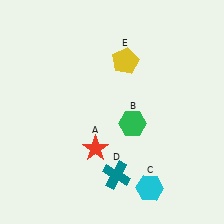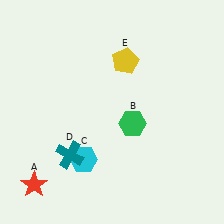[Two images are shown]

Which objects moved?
The objects that moved are: the red star (A), the cyan hexagon (C), the teal cross (D).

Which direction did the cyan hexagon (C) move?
The cyan hexagon (C) moved left.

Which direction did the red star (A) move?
The red star (A) moved left.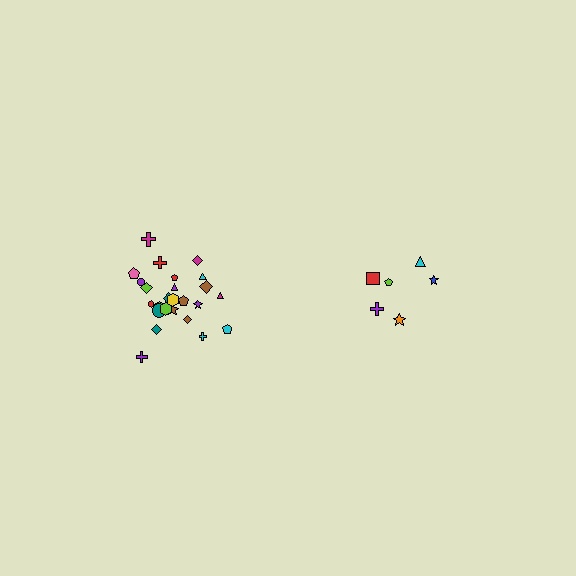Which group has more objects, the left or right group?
The left group.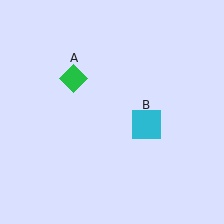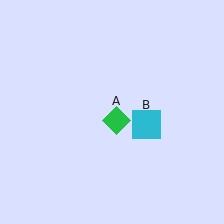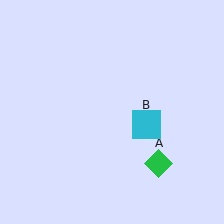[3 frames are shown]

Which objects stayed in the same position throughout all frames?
Cyan square (object B) remained stationary.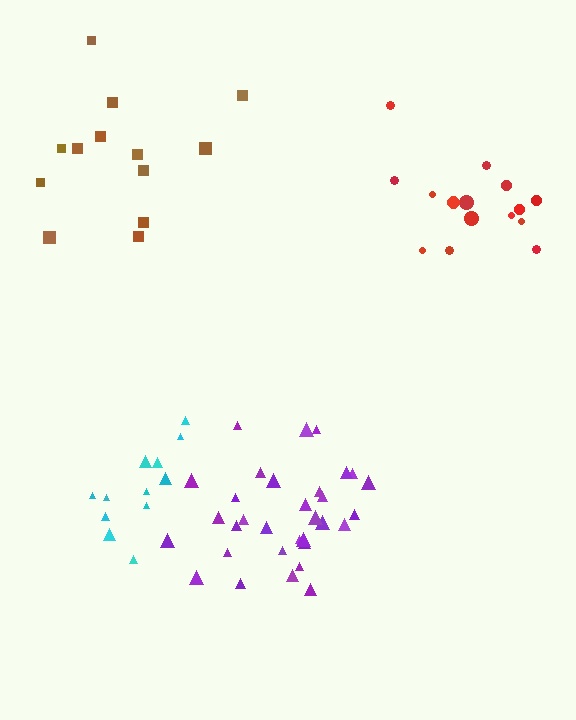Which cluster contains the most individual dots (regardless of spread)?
Purple (32).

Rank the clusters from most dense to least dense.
purple, cyan, red, brown.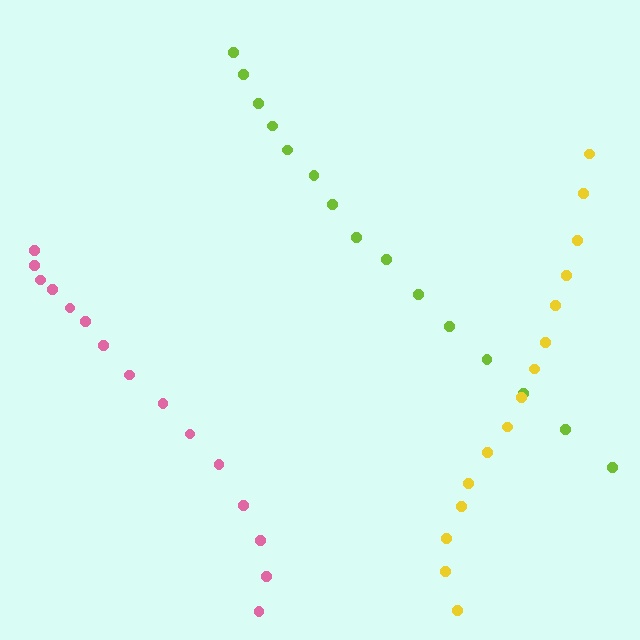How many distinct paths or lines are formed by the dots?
There are 3 distinct paths.